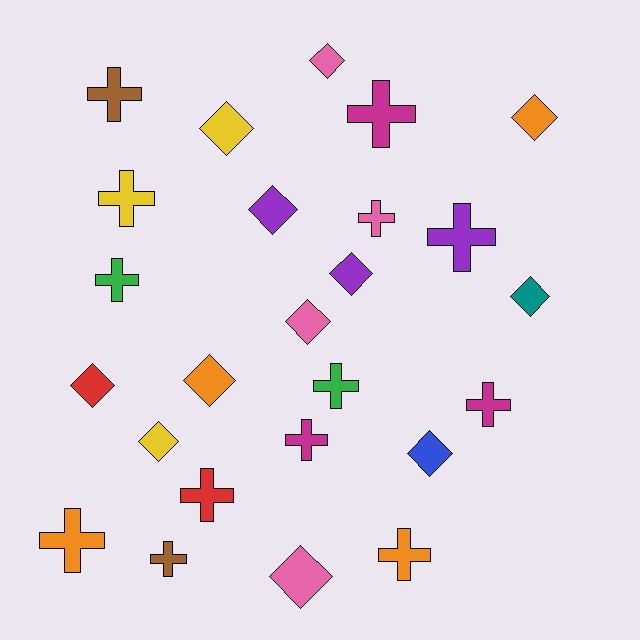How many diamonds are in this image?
There are 12 diamonds.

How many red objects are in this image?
There are 2 red objects.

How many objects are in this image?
There are 25 objects.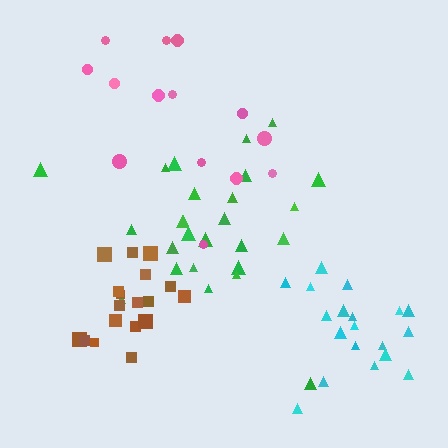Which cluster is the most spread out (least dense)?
Pink.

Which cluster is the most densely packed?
Brown.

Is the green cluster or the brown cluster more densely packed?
Brown.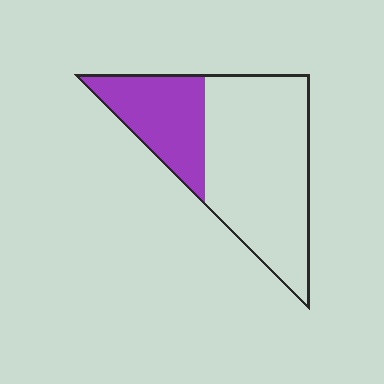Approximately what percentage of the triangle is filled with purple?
Approximately 30%.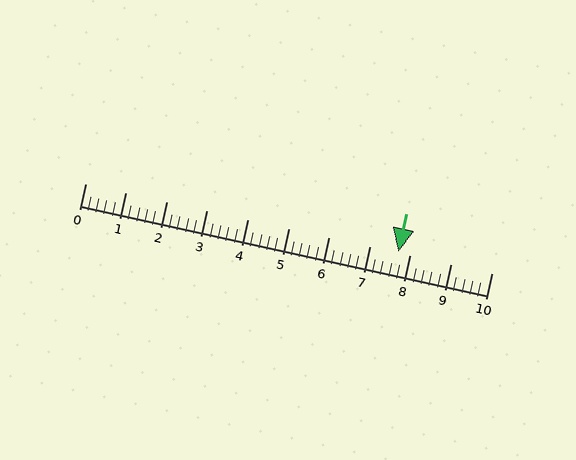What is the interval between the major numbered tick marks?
The major tick marks are spaced 1 units apart.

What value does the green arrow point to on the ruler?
The green arrow points to approximately 7.7.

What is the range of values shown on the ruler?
The ruler shows values from 0 to 10.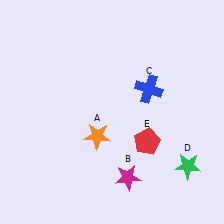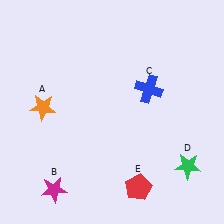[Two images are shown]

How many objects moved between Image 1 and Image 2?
3 objects moved between the two images.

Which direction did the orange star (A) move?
The orange star (A) moved left.